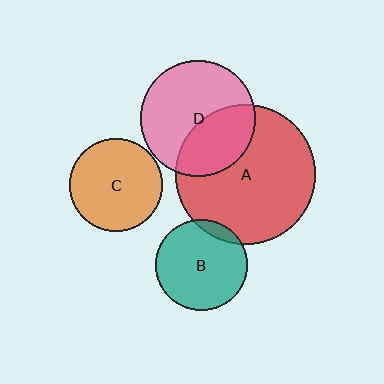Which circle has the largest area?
Circle A (red).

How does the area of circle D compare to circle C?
Approximately 1.5 times.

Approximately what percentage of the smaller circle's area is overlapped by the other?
Approximately 40%.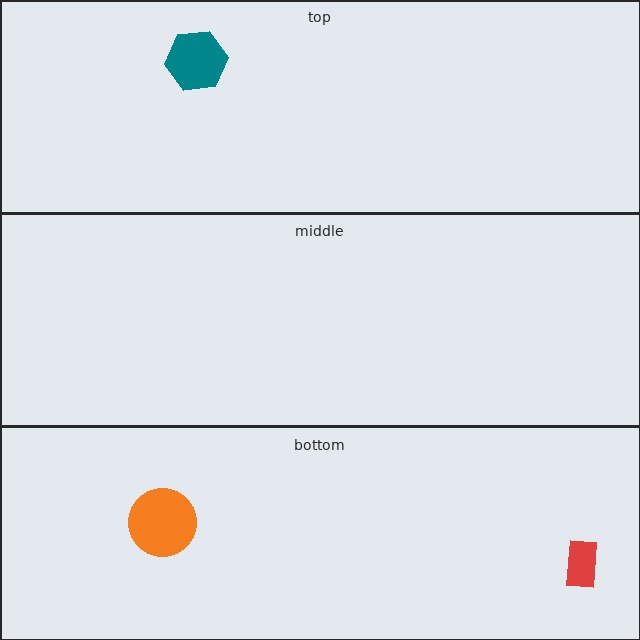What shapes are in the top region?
The teal hexagon.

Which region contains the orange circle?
The bottom region.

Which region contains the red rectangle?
The bottom region.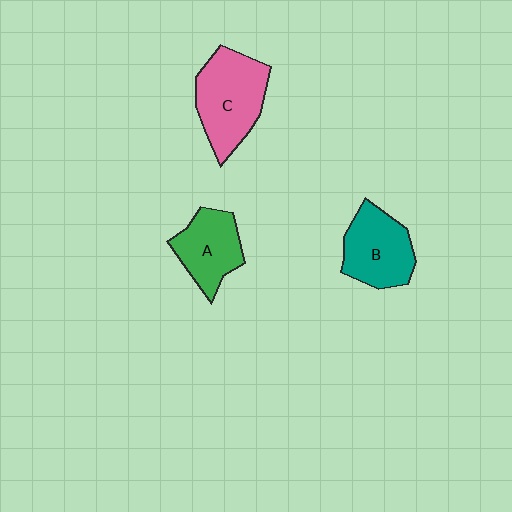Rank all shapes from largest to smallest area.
From largest to smallest: C (pink), B (teal), A (green).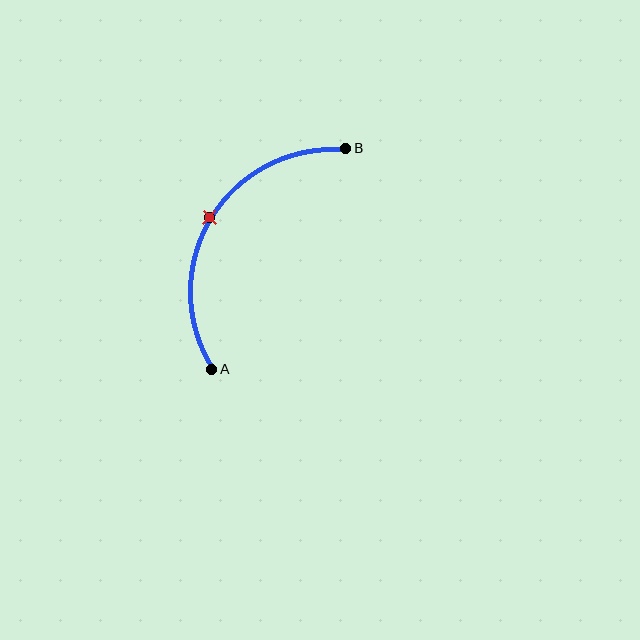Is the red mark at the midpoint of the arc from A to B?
Yes. The red mark lies on the arc at equal arc-length from both A and B — it is the arc midpoint.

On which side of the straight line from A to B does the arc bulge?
The arc bulges to the left of the straight line connecting A and B.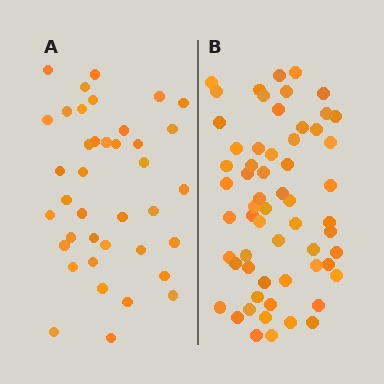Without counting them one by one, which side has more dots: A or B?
Region B (the right region) has more dots.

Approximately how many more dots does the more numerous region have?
Region B has approximately 20 more dots than region A.